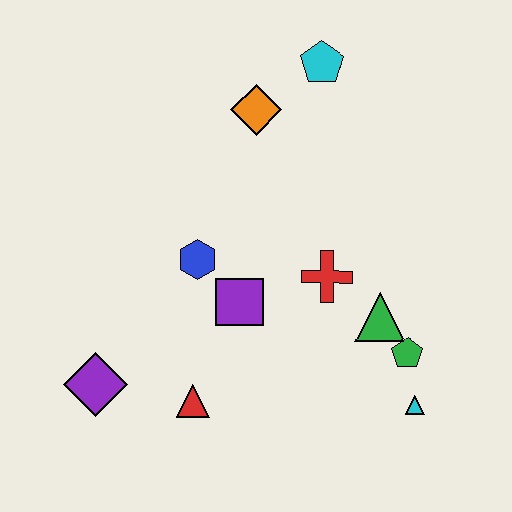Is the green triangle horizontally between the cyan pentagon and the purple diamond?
No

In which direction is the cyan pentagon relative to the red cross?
The cyan pentagon is above the red cross.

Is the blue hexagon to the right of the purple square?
No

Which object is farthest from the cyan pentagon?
The purple diamond is farthest from the cyan pentagon.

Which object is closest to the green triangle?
The green pentagon is closest to the green triangle.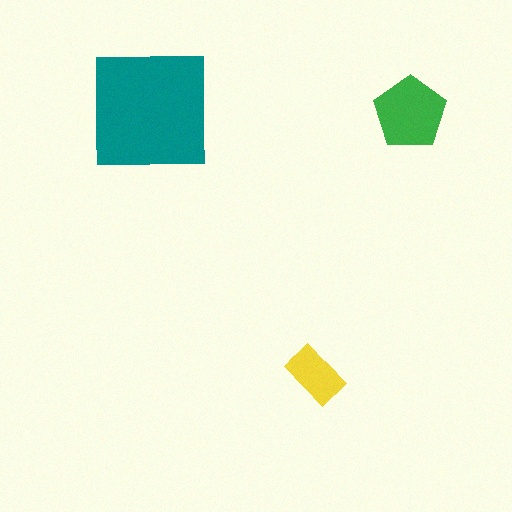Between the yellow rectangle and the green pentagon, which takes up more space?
The green pentagon.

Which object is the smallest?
The yellow rectangle.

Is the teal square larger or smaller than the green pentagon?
Larger.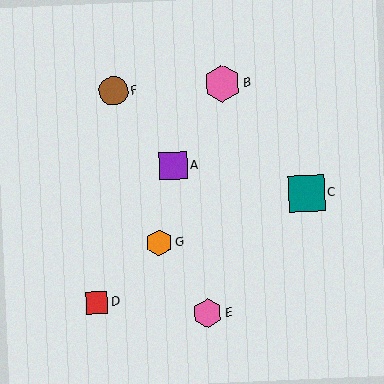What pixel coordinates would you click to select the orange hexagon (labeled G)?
Click at (159, 243) to select the orange hexagon G.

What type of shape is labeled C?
Shape C is a teal square.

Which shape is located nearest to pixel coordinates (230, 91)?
The pink hexagon (labeled B) at (222, 84) is nearest to that location.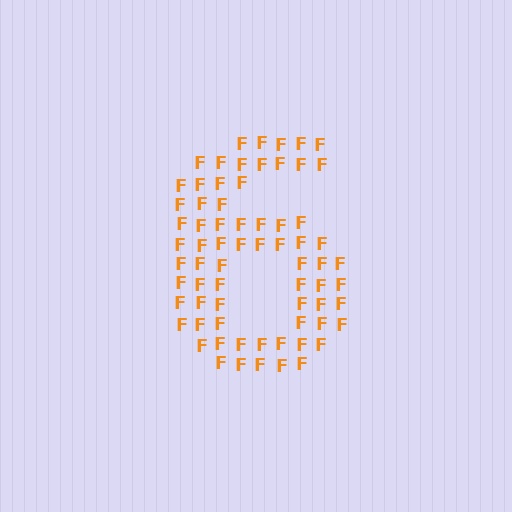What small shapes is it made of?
It is made of small letter F's.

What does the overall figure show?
The overall figure shows the digit 6.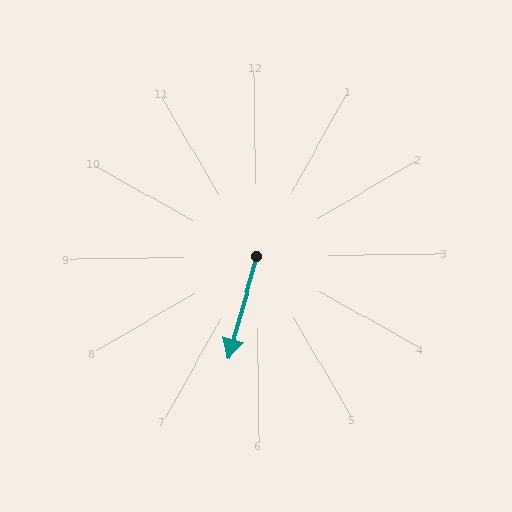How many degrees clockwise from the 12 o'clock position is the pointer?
Approximately 196 degrees.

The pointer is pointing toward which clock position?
Roughly 7 o'clock.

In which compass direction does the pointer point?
South.